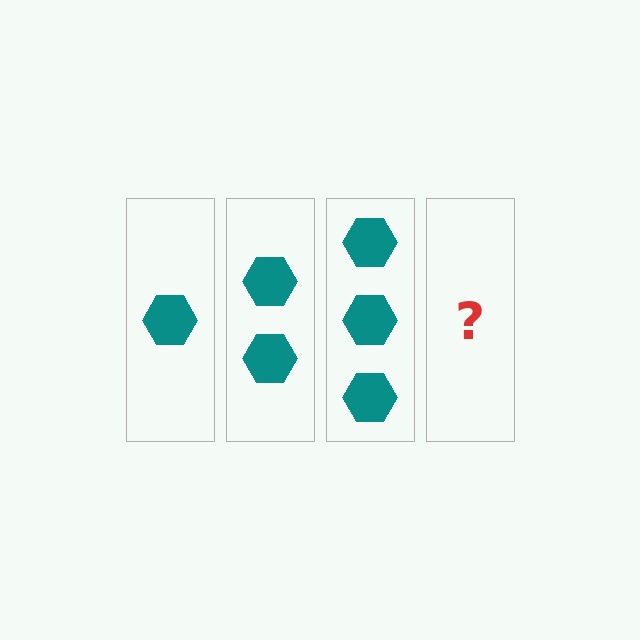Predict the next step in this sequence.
The next step is 4 hexagons.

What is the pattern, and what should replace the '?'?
The pattern is that each step adds one more hexagon. The '?' should be 4 hexagons.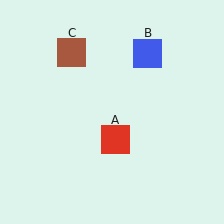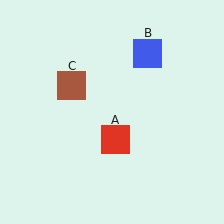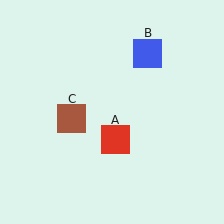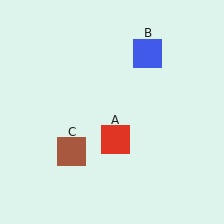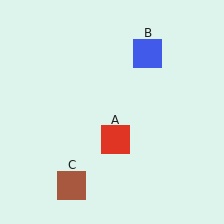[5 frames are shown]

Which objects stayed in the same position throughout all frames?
Red square (object A) and blue square (object B) remained stationary.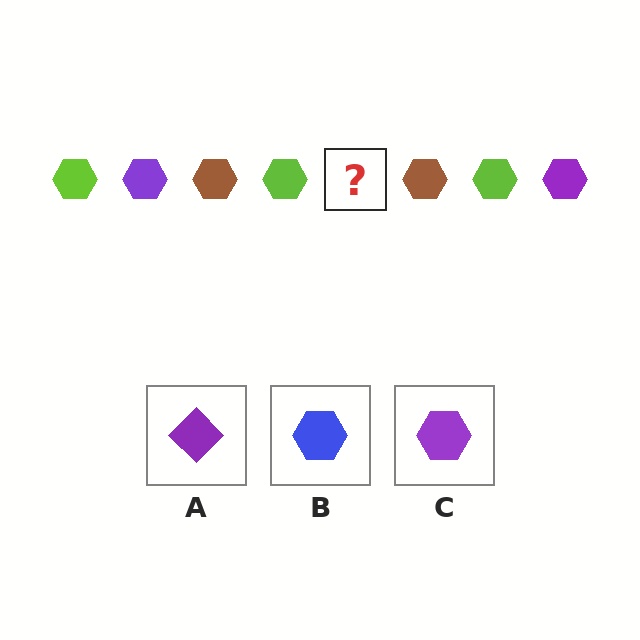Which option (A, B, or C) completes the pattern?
C.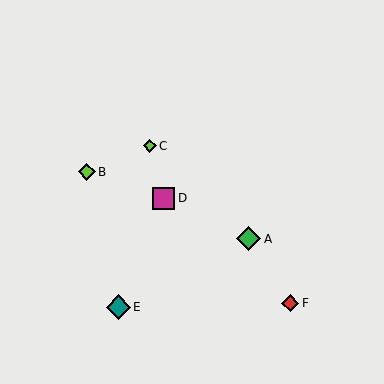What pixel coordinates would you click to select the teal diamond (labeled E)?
Click at (118, 307) to select the teal diamond E.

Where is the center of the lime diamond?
The center of the lime diamond is at (150, 146).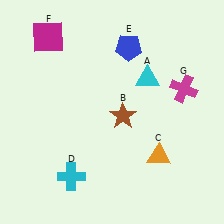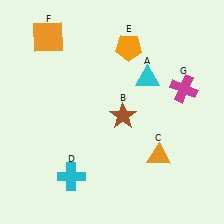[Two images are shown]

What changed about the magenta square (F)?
In Image 1, F is magenta. In Image 2, it changed to orange.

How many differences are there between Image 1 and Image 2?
There are 2 differences between the two images.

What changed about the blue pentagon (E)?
In Image 1, E is blue. In Image 2, it changed to orange.